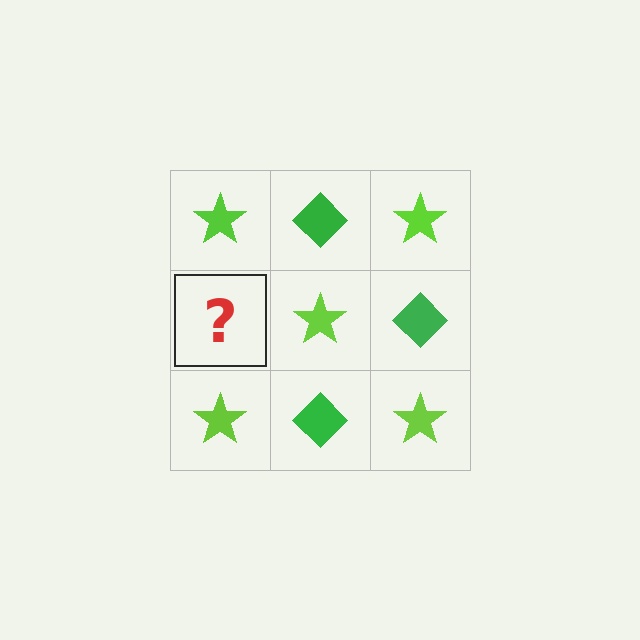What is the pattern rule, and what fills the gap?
The rule is that it alternates lime star and green diamond in a checkerboard pattern. The gap should be filled with a green diamond.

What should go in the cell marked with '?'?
The missing cell should contain a green diamond.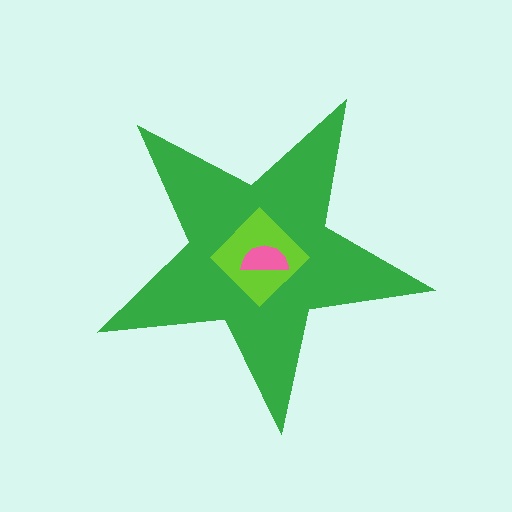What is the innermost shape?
The pink semicircle.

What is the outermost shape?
The green star.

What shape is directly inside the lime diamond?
The pink semicircle.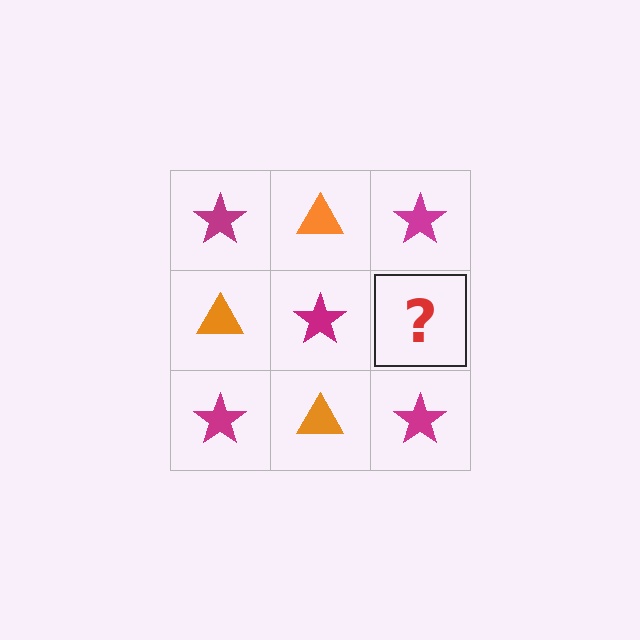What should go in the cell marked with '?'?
The missing cell should contain an orange triangle.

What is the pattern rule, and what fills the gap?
The rule is that it alternates magenta star and orange triangle in a checkerboard pattern. The gap should be filled with an orange triangle.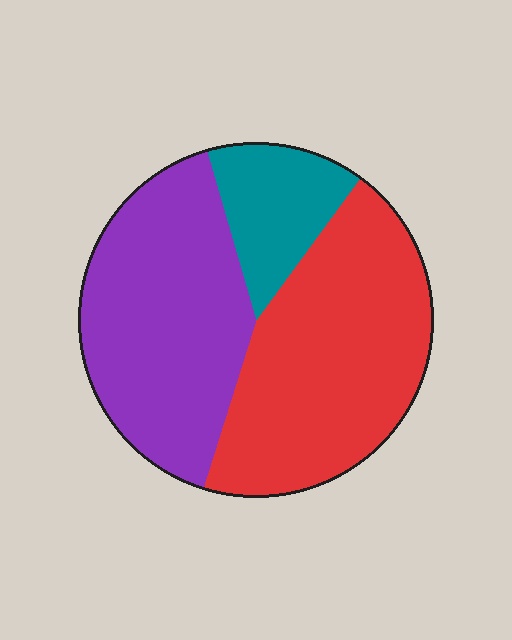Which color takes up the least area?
Teal, at roughly 15%.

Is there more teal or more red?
Red.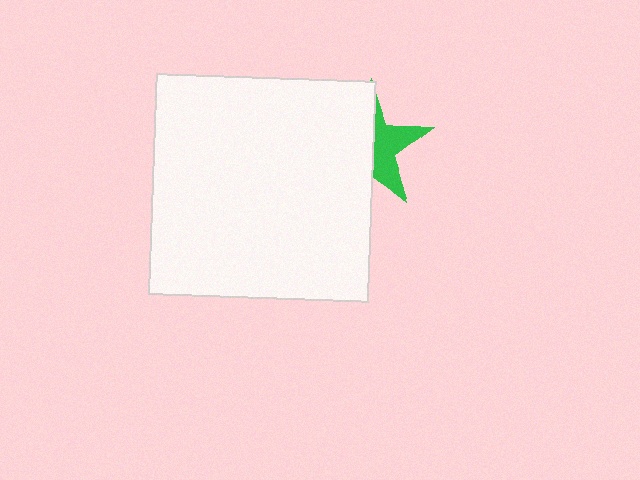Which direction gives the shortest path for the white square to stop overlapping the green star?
Moving left gives the shortest separation.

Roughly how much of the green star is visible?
A small part of it is visible (roughly 41%).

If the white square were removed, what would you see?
You would see the complete green star.